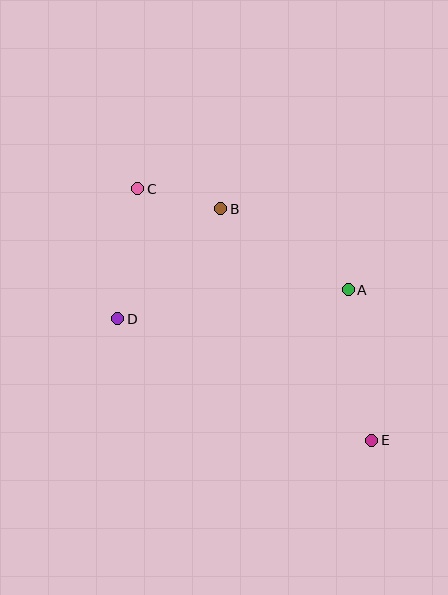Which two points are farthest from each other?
Points C and E are farthest from each other.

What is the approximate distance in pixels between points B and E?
The distance between B and E is approximately 276 pixels.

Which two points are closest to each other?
Points B and C are closest to each other.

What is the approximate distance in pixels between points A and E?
The distance between A and E is approximately 152 pixels.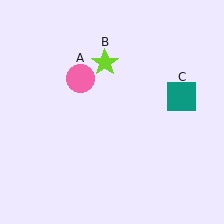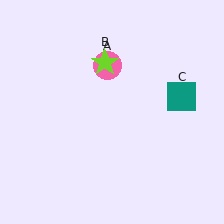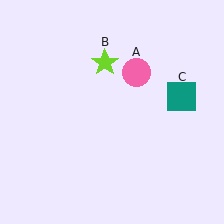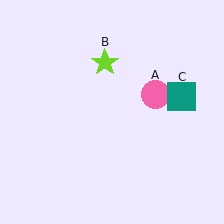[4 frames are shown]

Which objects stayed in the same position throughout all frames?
Lime star (object B) and teal square (object C) remained stationary.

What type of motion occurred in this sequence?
The pink circle (object A) rotated clockwise around the center of the scene.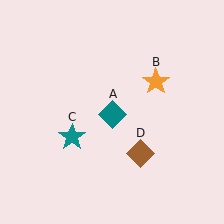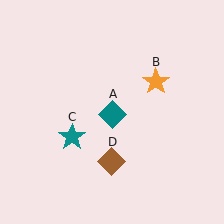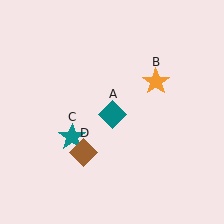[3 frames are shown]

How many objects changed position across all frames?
1 object changed position: brown diamond (object D).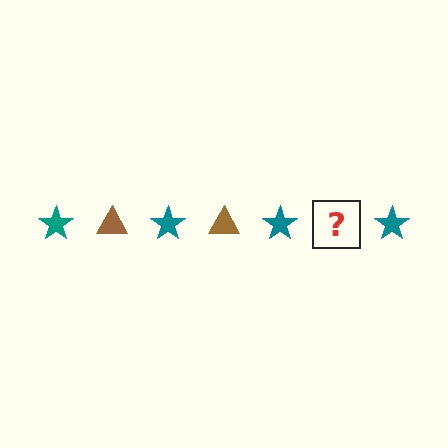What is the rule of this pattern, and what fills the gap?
The rule is that the pattern alternates between teal star and brown triangle. The gap should be filled with a brown triangle.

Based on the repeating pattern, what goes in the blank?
The blank should be a brown triangle.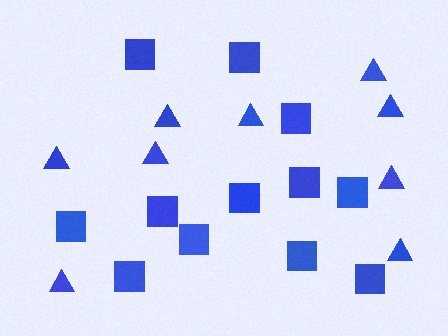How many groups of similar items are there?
There are 2 groups: one group of squares (12) and one group of triangles (9).